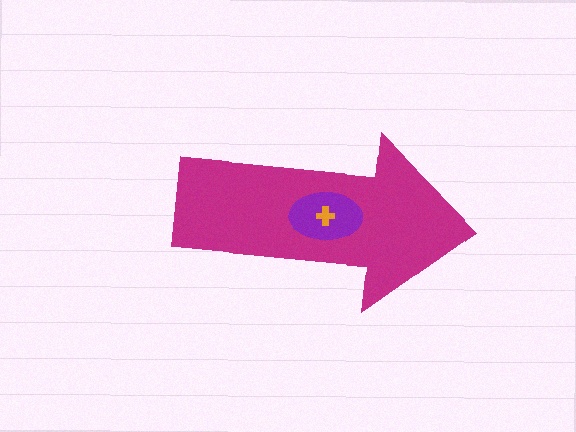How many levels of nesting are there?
3.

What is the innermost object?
The orange cross.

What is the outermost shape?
The magenta arrow.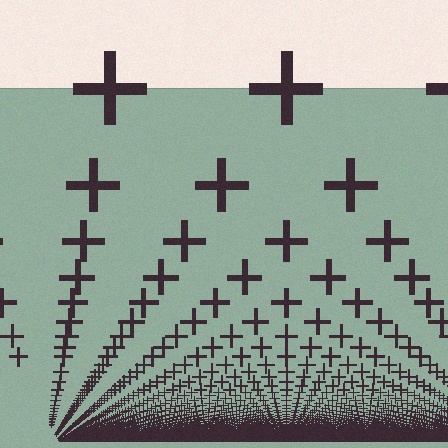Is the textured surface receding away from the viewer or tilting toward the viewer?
The surface appears to tilt toward the viewer. Texture elements get larger and sparser toward the top.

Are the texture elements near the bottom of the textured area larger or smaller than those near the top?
Smaller. The gradient is inverted — elements near the bottom are smaller and denser.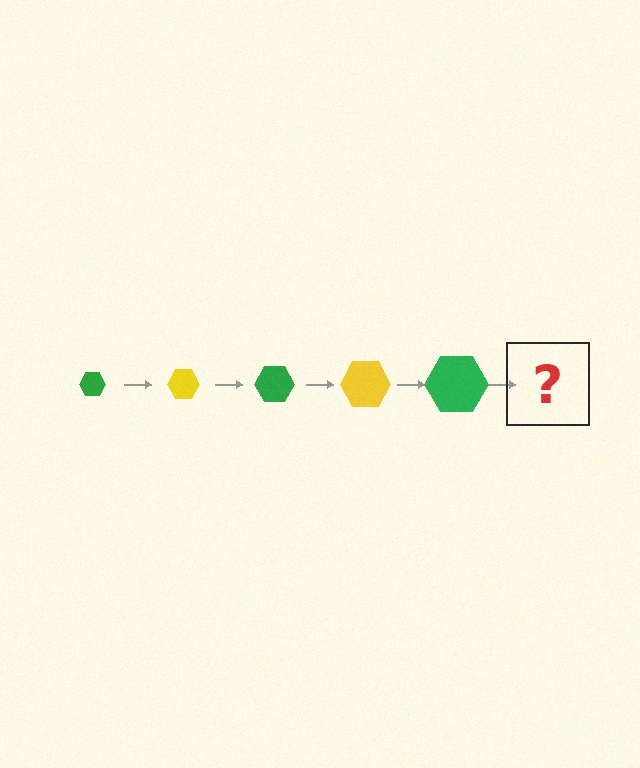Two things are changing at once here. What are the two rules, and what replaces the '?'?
The two rules are that the hexagon grows larger each step and the color cycles through green and yellow. The '?' should be a yellow hexagon, larger than the previous one.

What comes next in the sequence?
The next element should be a yellow hexagon, larger than the previous one.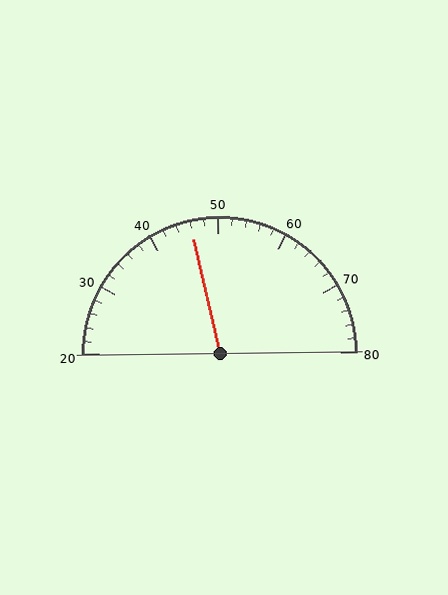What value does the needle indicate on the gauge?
The needle indicates approximately 46.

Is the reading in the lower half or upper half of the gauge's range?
The reading is in the lower half of the range (20 to 80).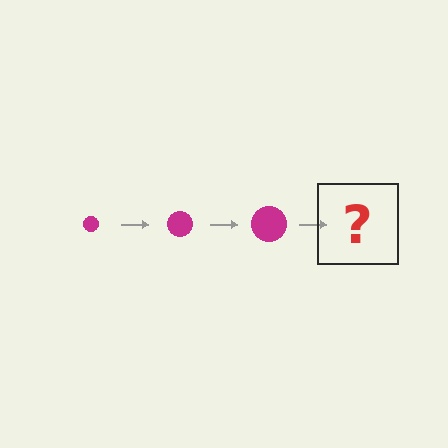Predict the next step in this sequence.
The next step is a magenta circle, larger than the previous one.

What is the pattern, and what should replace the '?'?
The pattern is that the circle gets progressively larger each step. The '?' should be a magenta circle, larger than the previous one.